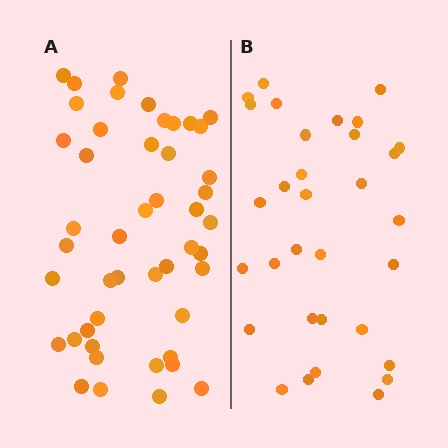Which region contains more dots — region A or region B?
Region A (the left region) has more dots.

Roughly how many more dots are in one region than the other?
Region A has approximately 15 more dots than region B.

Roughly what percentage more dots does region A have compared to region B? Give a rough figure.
About 45% more.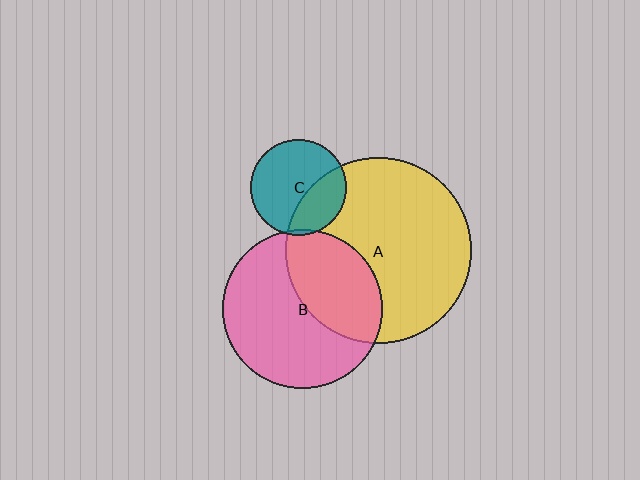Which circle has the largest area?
Circle A (yellow).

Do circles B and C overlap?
Yes.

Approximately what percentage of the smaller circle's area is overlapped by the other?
Approximately 5%.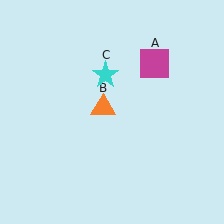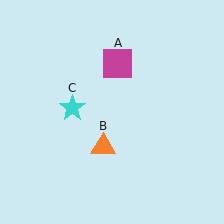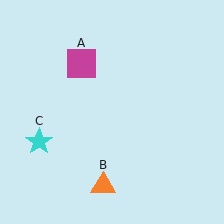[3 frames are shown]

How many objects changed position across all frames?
3 objects changed position: magenta square (object A), orange triangle (object B), cyan star (object C).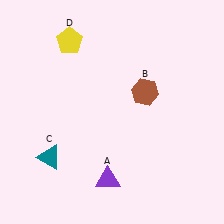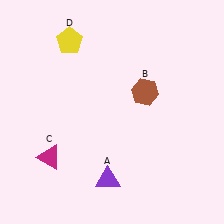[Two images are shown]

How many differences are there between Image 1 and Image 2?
There is 1 difference between the two images.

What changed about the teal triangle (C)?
In Image 1, C is teal. In Image 2, it changed to magenta.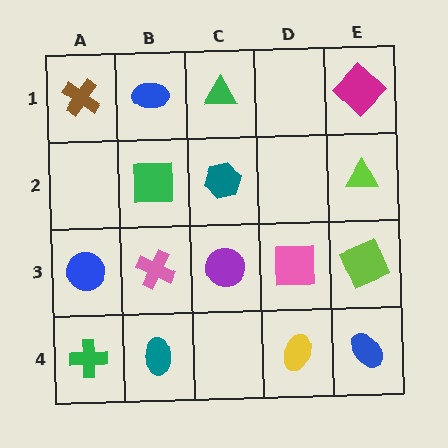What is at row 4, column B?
A teal ellipse.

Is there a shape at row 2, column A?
No, that cell is empty.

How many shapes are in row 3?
5 shapes.